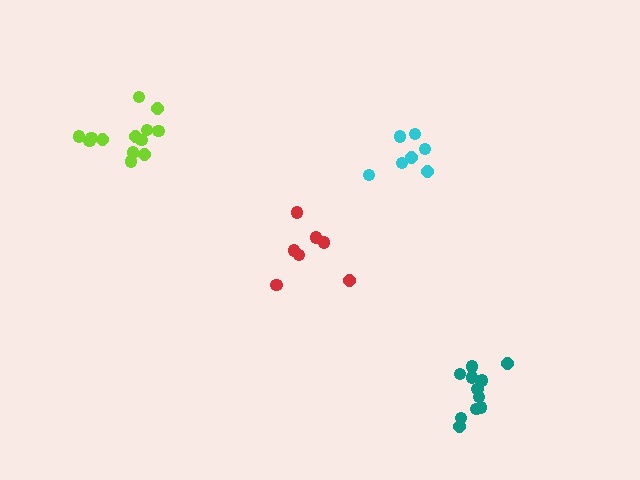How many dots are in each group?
Group 1: 11 dots, Group 2: 7 dots, Group 3: 13 dots, Group 4: 7 dots (38 total).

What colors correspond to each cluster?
The clusters are colored: teal, red, lime, cyan.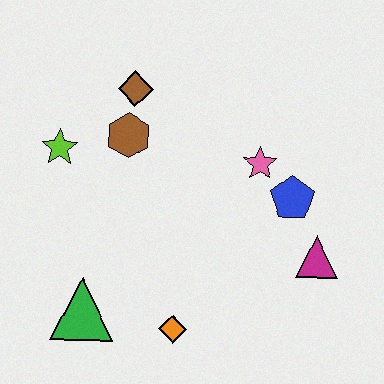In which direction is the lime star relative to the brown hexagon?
The lime star is to the left of the brown hexagon.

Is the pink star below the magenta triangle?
No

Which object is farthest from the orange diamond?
The brown diamond is farthest from the orange diamond.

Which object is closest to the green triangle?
The orange diamond is closest to the green triangle.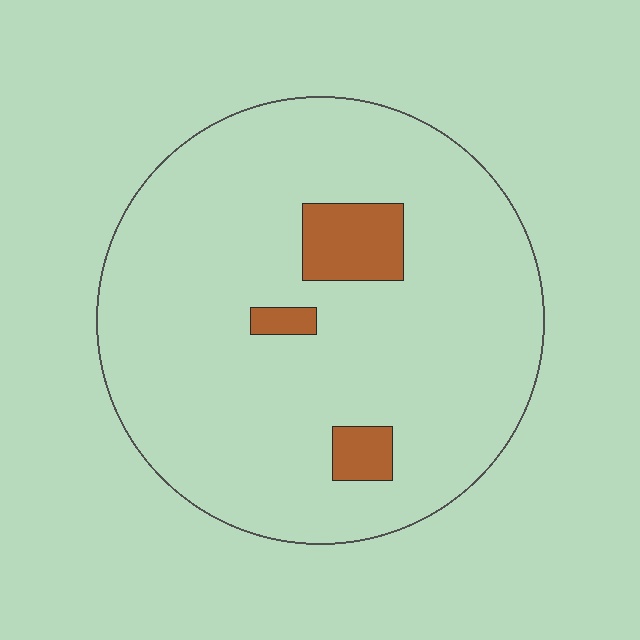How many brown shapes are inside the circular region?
3.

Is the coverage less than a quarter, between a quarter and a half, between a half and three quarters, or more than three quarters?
Less than a quarter.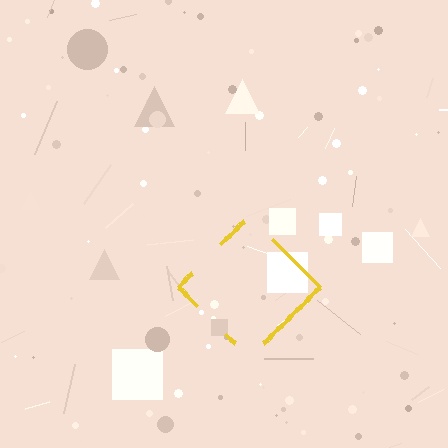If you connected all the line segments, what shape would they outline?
They would outline a diamond.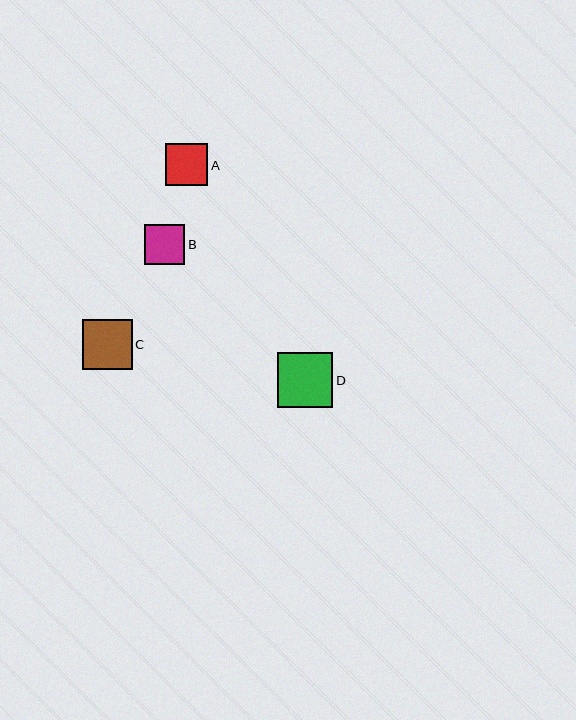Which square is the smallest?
Square B is the smallest with a size of approximately 40 pixels.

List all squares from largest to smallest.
From largest to smallest: D, C, A, B.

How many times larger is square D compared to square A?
Square D is approximately 1.3 times the size of square A.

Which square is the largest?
Square D is the largest with a size of approximately 55 pixels.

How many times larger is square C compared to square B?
Square C is approximately 1.3 times the size of square B.